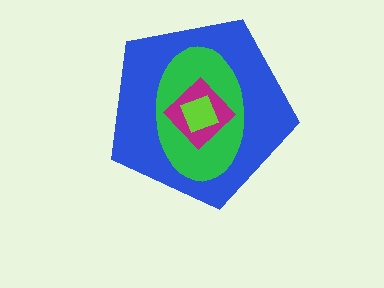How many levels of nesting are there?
4.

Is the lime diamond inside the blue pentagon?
Yes.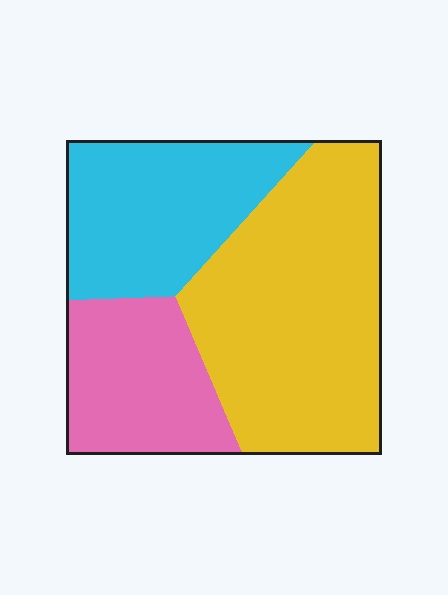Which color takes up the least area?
Pink, at roughly 25%.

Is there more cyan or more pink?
Cyan.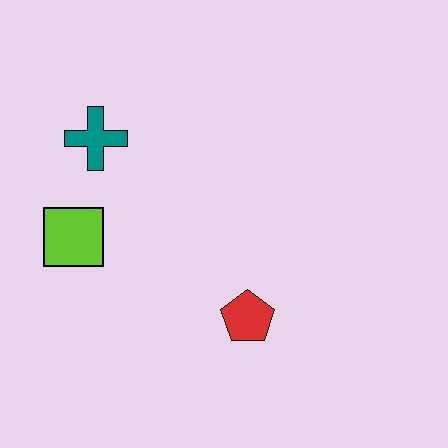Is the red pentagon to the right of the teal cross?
Yes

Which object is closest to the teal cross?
The lime square is closest to the teal cross.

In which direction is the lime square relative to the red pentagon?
The lime square is to the left of the red pentagon.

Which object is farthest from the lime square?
The red pentagon is farthest from the lime square.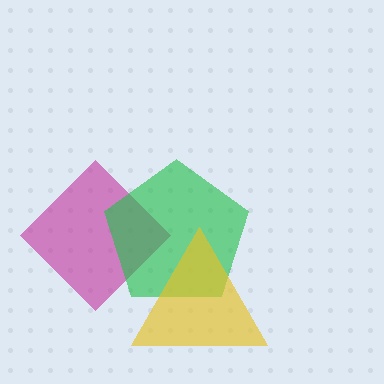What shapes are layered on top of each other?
The layered shapes are: a magenta diamond, a green pentagon, a yellow triangle.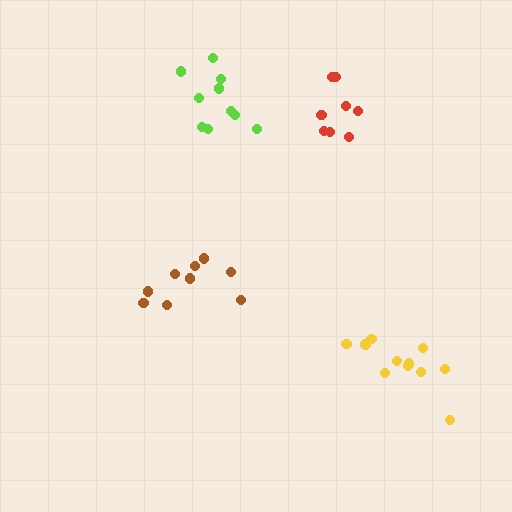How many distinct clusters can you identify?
There are 4 distinct clusters.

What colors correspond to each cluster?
The clusters are colored: brown, yellow, lime, red.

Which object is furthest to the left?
The brown cluster is leftmost.